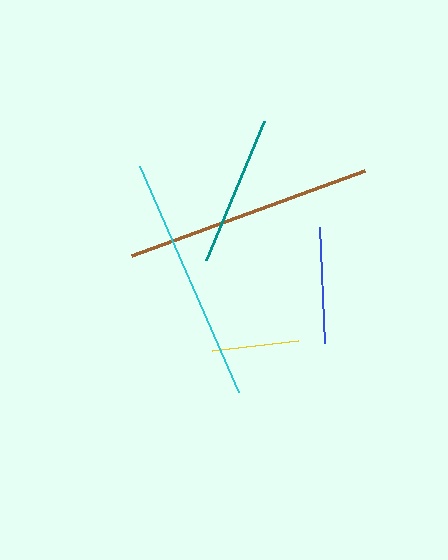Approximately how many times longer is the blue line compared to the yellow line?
The blue line is approximately 1.3 times the length of the yellow line.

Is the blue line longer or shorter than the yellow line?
The blue line is longer than the yellow line.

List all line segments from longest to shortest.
From longest to shortest: brown, cyan, teal, blue, yellow.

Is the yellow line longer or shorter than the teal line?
The teal line is longer than the yellow line.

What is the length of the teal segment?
The teal segment is approximately 150 pixels long.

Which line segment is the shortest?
The yellow line is the shortest at approximately 87 pixels.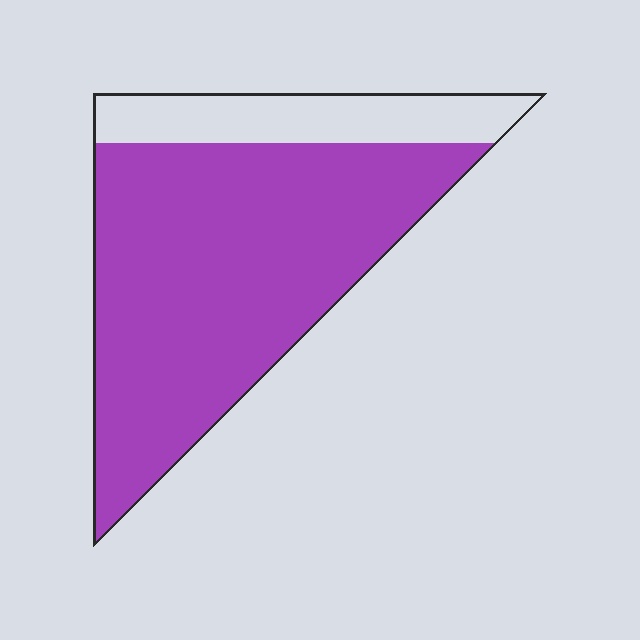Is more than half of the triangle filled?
Yes.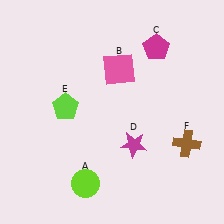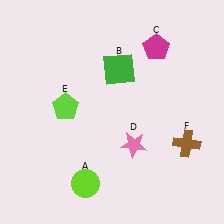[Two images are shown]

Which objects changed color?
B changed from pink to green. D changed from magenta to pink.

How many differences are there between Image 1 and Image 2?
There are 2 differences between the two images.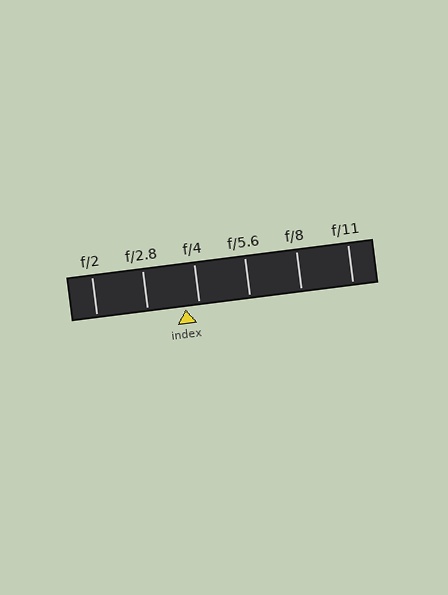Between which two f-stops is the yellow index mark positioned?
The index mark is between f/2.8 and f/4.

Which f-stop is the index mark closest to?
The index mark is closest to f/4.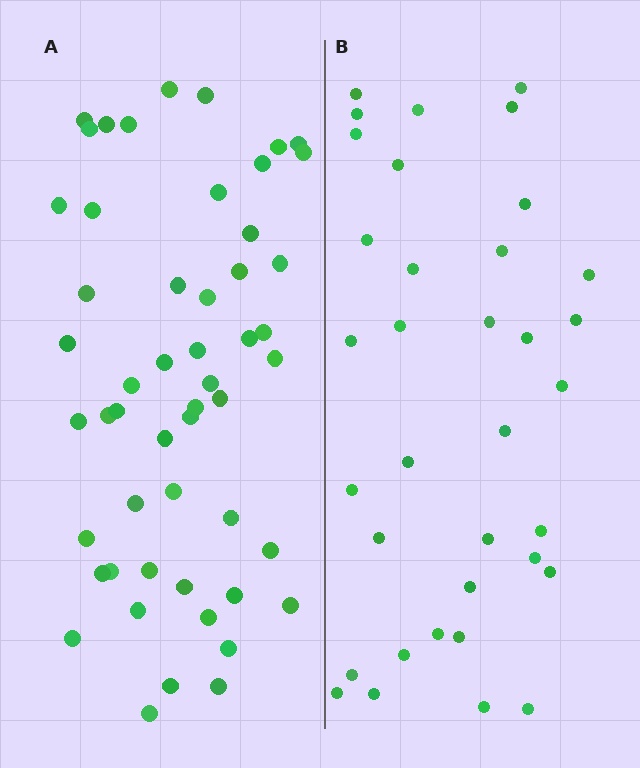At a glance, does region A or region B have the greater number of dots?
Region A (the left region) has more dots.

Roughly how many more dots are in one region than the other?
Region A has approximately 15 more dots than region B.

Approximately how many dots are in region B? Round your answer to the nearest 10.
About 40 dots. (The exact count is 35, which rounds to 40.)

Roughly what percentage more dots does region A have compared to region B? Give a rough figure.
About 50% more.